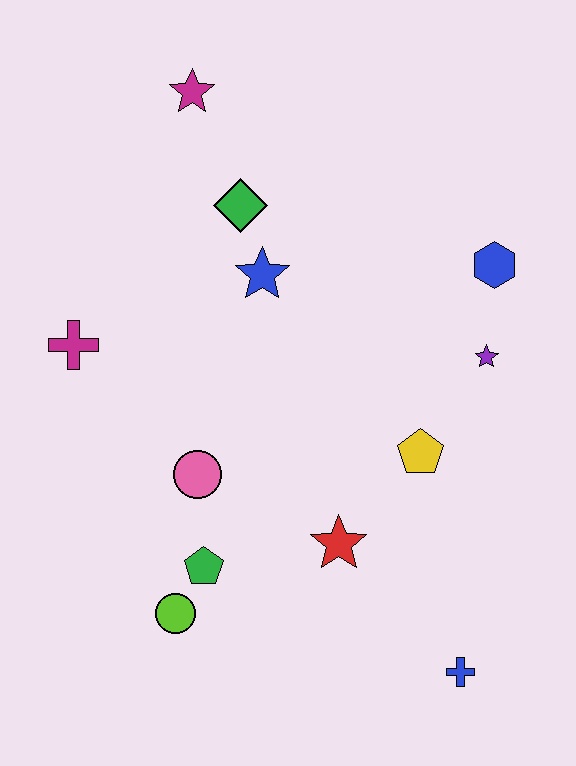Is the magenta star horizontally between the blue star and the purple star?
No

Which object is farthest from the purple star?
The magenta cross is farthest from the purple star.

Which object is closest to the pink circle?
The green pentagon is closest to the pink circle.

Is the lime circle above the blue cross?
Yes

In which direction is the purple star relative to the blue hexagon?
The purple star is below the blue hexagon.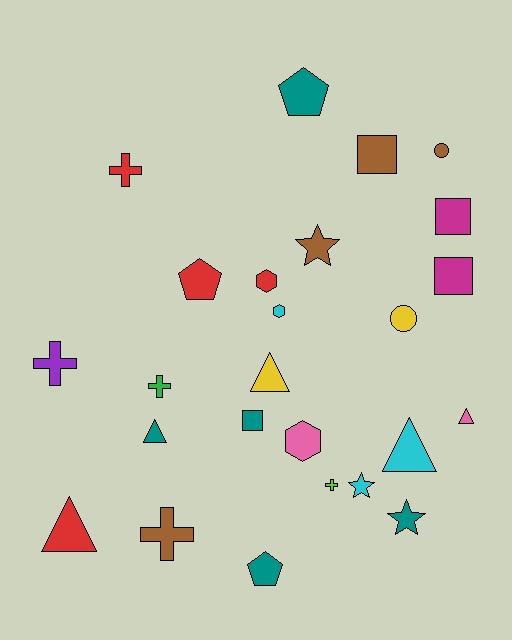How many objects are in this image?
There are 25 objects.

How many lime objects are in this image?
There is 1 lime object.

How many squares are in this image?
There are 4 squares.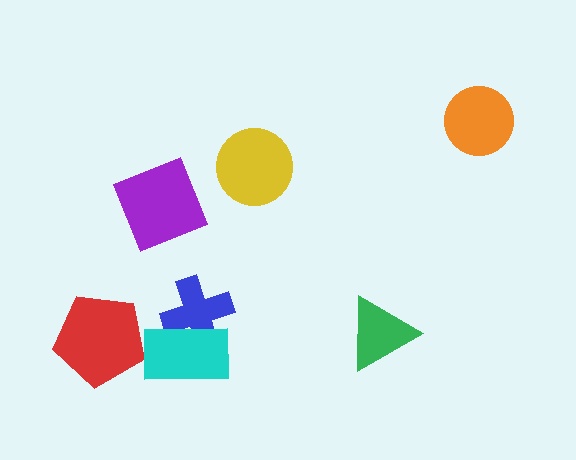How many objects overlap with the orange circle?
0 objects overlap with the orange circle.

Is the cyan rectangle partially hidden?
No, no other shape covers it.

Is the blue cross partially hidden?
Yes, it is partially covered by another shape.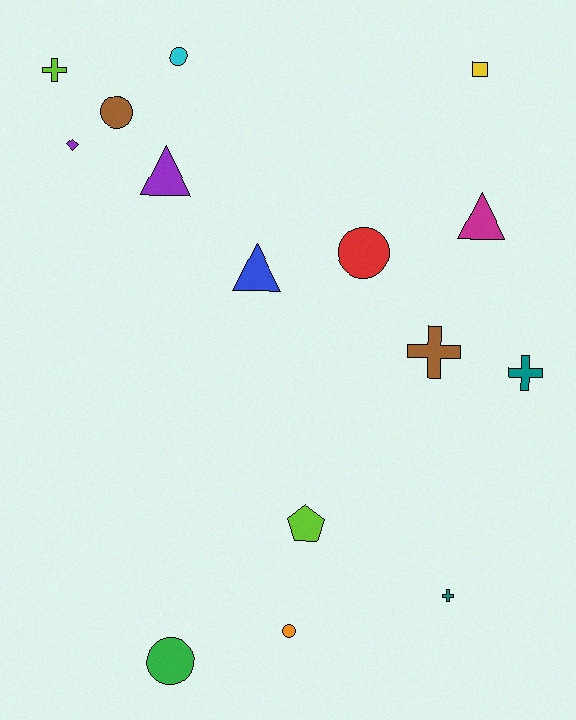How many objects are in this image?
There are 15 objects.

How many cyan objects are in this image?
There is 1 cyan object.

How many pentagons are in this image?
There is 1 pentagon.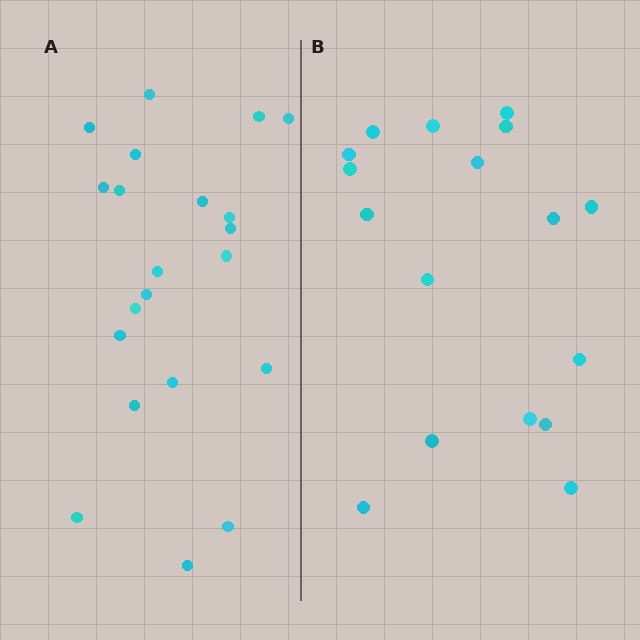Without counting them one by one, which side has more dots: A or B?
Region A (the left region) has more dots.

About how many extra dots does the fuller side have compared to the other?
Region A has about 4 more dots than region B.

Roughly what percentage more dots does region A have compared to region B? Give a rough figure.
About 25% more.